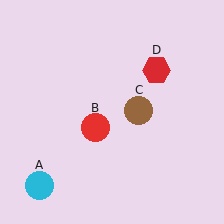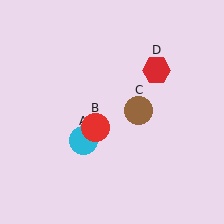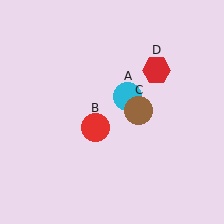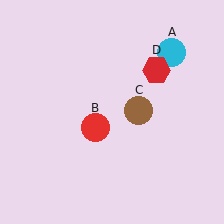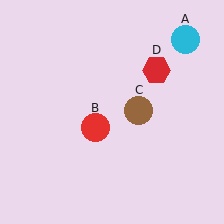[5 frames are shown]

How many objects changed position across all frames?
1 object changed position: cyan circle (object A).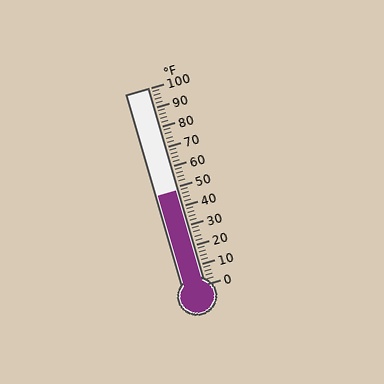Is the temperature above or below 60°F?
The temperature is below 60°F.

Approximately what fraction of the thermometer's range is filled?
The thermometer is filled to approximately 50% of its range.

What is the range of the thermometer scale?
The thermometer scale ranges from 0°F to 100°F.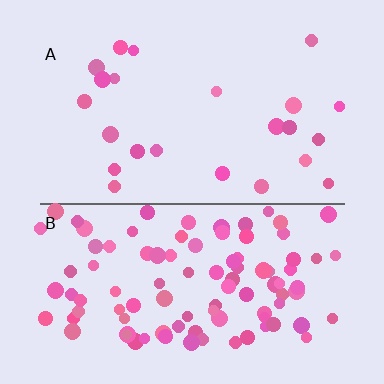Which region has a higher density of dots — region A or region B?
B (the bottom).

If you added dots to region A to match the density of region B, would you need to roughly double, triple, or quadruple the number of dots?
Approximately quadruple.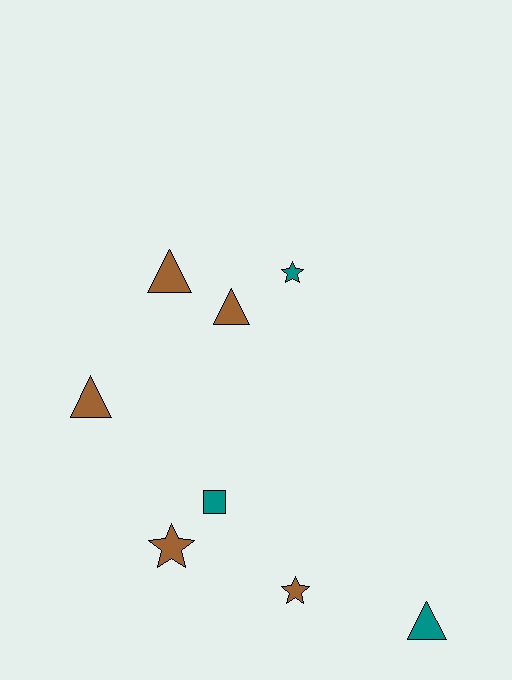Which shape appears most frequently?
Triangle, with 4 objects.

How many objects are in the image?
There are 8 objects.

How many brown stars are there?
There are 2 brown stars.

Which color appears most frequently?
Brown, with 5 objects.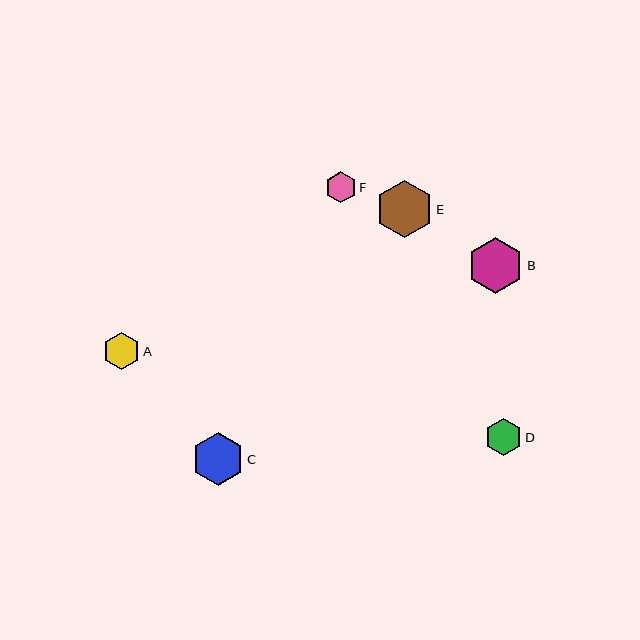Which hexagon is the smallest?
Hexagon F is the smallest with a size of approximately 31 pixels.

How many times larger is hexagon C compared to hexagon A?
Hexagon C is approximately 1.4 times the size of hexagon A.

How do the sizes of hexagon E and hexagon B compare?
Hexagon E and hexagon B are approximately the same size.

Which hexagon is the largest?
Hexagon E is the largest with a size of approximately 57 pixels.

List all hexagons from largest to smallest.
From largest to smallest: E, B, C, D, A, F.